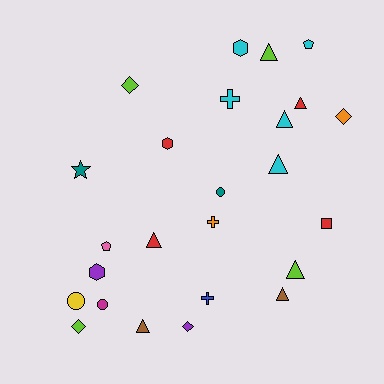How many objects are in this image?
There are 25 objects.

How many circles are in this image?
There are 3 circles.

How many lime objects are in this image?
There are 4 lime objects.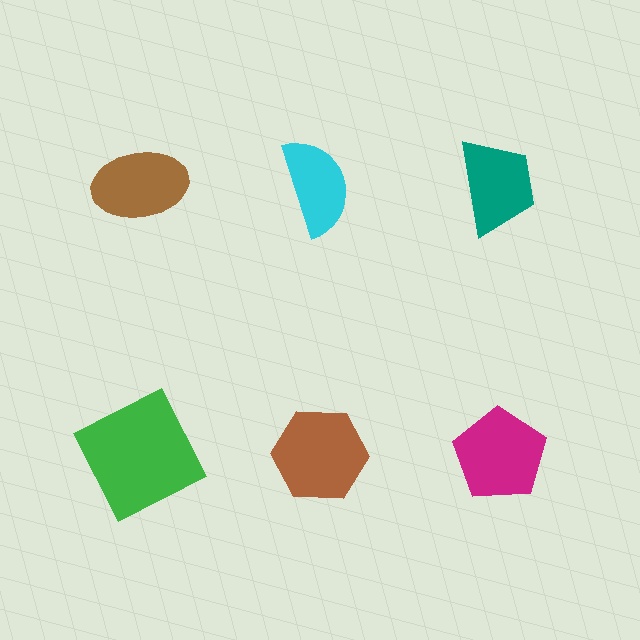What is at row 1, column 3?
A teal trapezoid.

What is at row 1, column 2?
A cyan semicircle.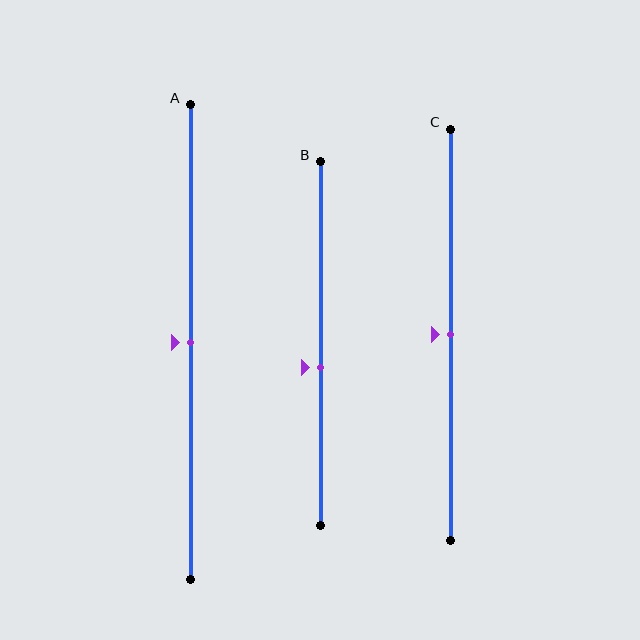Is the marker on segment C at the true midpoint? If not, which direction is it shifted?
Yes, the marker on segment C is at the true midpoint.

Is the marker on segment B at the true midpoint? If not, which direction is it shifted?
No, the marker on segment B is shifted downward by about 6% of the segment length.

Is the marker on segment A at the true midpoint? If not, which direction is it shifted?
Yes, the marker on segment A is at the true midpoint.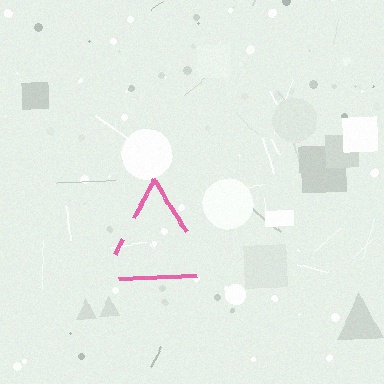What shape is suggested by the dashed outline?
The dashed outline suggests a triangle.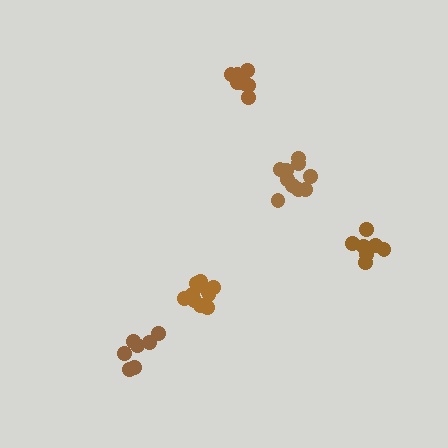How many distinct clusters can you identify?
There are 5 distinct clusters.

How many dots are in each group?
Group 1: 7 dots, Group 2: 11 dots, Group 3: 10 dots, Group 4: 7 dots, Group 5: 8 dots (43 total).